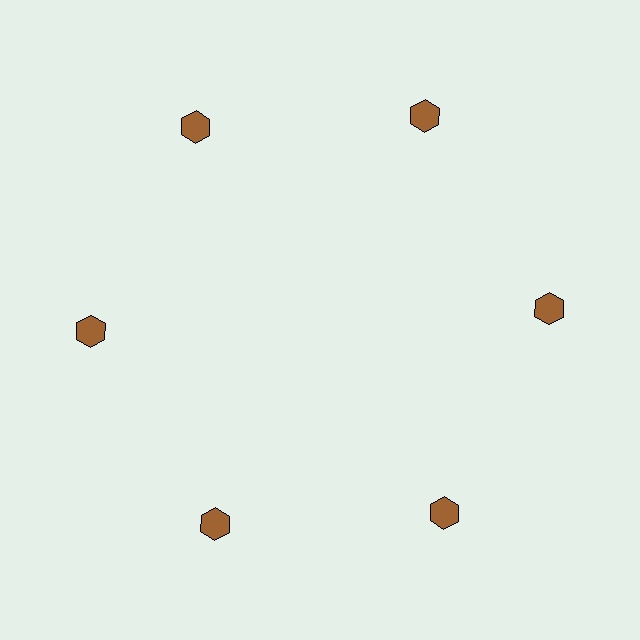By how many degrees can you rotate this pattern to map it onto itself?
The pattern maps onto itself every 60 degrees of rotation.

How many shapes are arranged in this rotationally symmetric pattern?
There are 6 shapes, arranged in 6 groups of 1.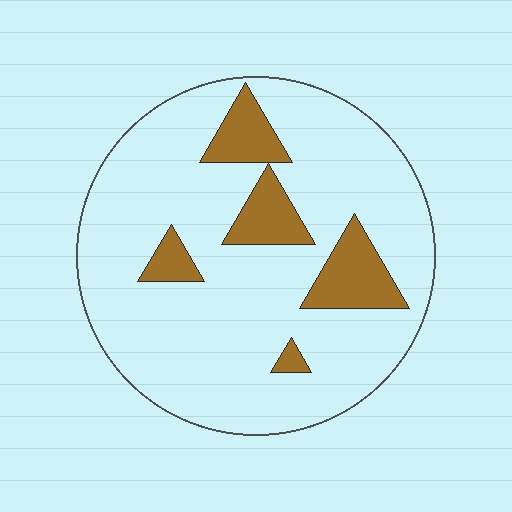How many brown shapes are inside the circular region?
5.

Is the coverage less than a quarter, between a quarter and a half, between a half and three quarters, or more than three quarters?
Less than a quarter.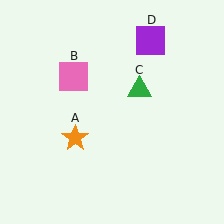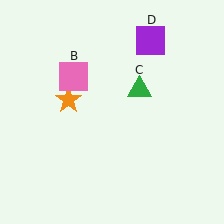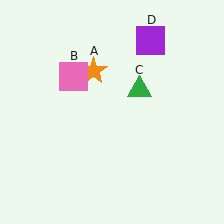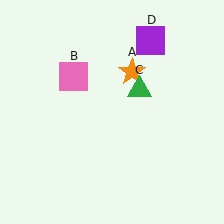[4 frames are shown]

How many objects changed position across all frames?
1 object changed position: orange star (object A).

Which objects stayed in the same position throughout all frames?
Pink square (object B) and green triangle (object C) and purple square (object D) remained stationary.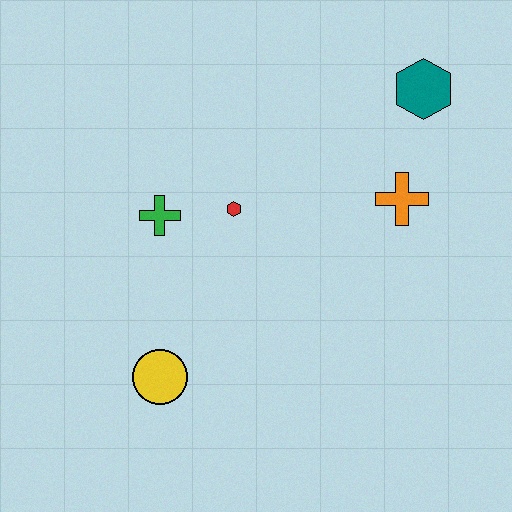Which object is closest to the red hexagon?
The green cross is closest to the red hexagon.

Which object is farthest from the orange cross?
The yellow circle is farthest from the orange cross.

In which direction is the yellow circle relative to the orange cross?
The yellow circle is to the left of the orange cross.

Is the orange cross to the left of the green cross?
No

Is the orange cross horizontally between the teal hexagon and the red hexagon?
Yes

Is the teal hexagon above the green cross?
Yes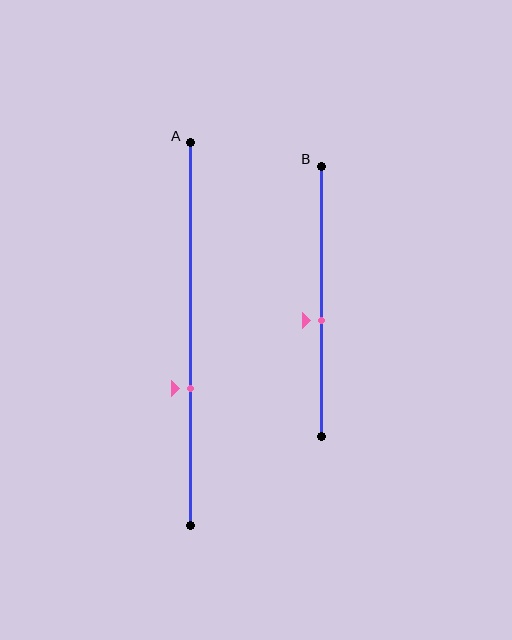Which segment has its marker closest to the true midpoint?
Segment B has its marker closest to the true midpoint.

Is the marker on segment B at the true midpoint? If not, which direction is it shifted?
No, the marker on segment B is shifted downward by about 7% of the segment length.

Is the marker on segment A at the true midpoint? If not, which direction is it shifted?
No, the marker on segment A is shifted downward by about 14% of the segment length.